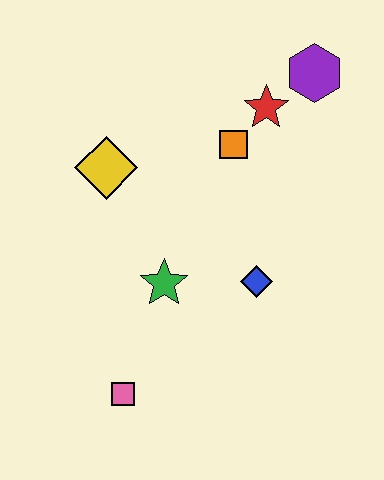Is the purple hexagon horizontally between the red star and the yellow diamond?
No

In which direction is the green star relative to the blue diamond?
The green star is to the left of the blue diamond.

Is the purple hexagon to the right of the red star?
Yes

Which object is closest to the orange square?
The red star is closest to the orange square.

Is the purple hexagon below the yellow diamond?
No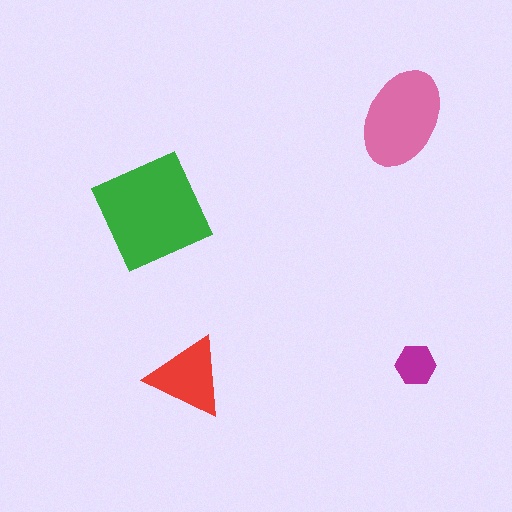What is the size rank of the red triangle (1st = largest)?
3rd.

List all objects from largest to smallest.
The green diamond, the pink ellipse, the red triangle, the magenta hexagon.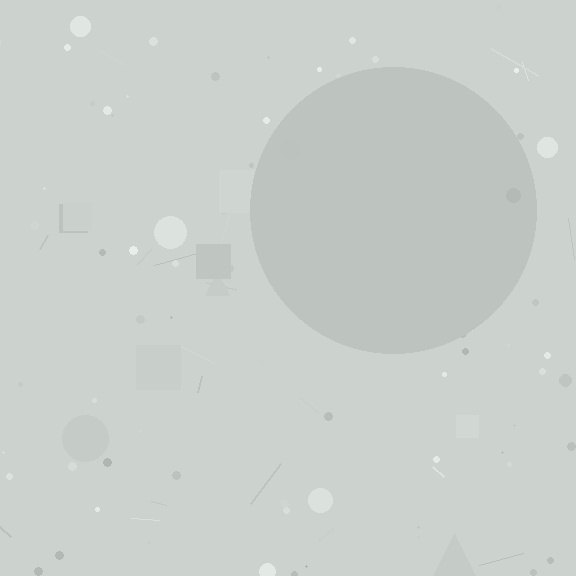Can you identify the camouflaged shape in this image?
The camouflaged shape is a circle.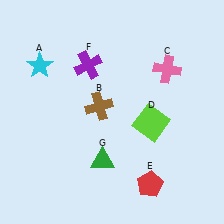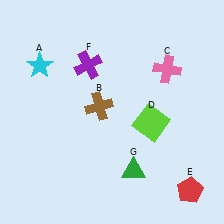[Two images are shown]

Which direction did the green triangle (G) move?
The green triangle (G) moved right.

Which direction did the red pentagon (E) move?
The red pentagon (E) moved right.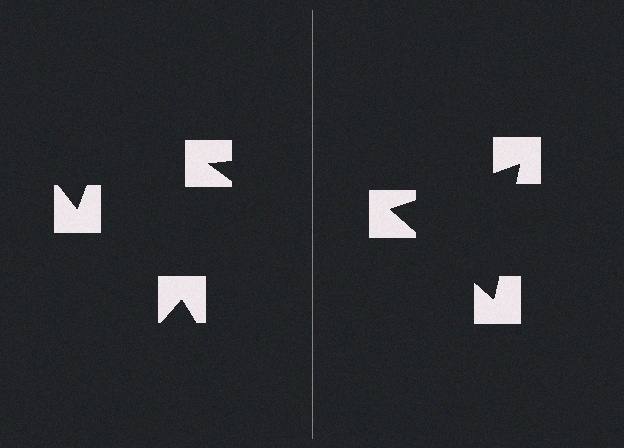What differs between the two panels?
The notched squares are positioned identically on both sides; only the wedge orientations differ. On the right they align to a triangle; on the left they are misaligned.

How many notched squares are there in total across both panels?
6 — 3 on each side.